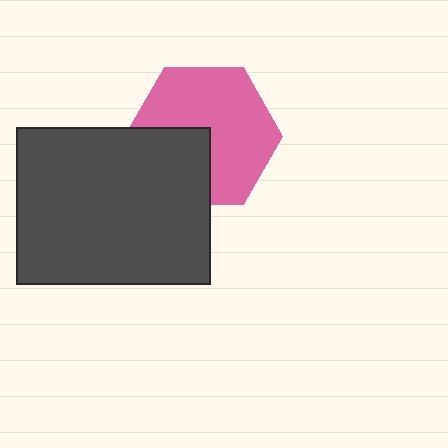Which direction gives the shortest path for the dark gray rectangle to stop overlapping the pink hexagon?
Moving toward the lower-left gives the shortest separation.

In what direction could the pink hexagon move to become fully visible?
The pink hexagon could move toward the upper-right. That would shift it out from behind the dark gray rectangle entirely.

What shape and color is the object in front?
The object in front is a dark gray rectangle.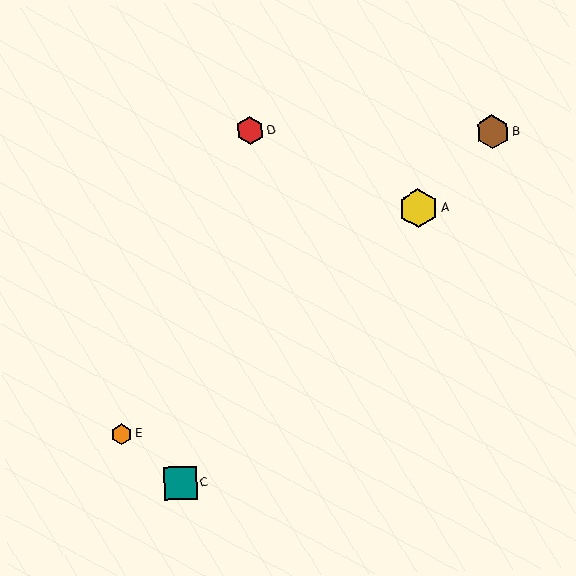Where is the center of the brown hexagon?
The center of the brown hexagon is at (492, 132).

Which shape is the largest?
The yellow hexagon (labeled A) is the largest.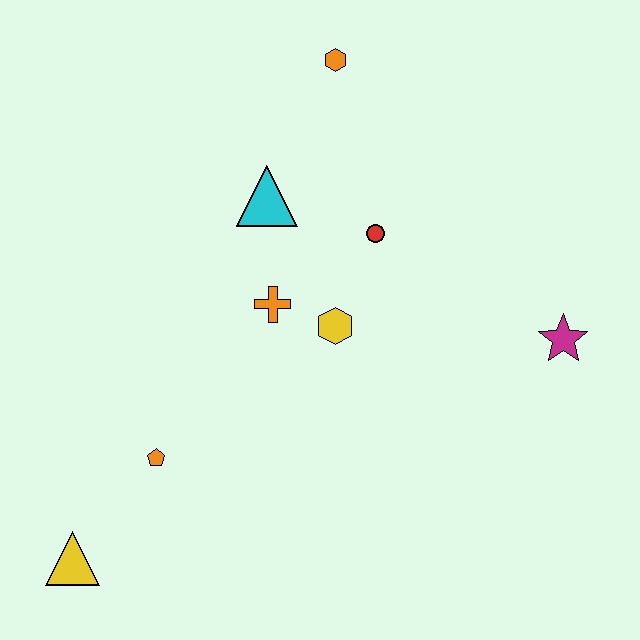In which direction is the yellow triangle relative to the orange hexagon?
The yellow triangle is below the orange hexagon.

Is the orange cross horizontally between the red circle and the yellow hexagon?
No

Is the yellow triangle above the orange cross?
No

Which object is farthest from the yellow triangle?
The orange hexagon is farthest from the yellow triangle.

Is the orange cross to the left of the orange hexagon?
Yes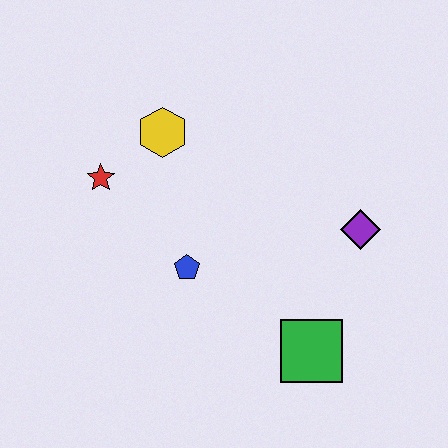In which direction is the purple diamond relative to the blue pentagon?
The purple diamond is to the right of the blue pentagon.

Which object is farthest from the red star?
The green square is farthest from the red star.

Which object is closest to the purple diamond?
The green square is closest to the purple diamond.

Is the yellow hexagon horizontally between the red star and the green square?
Yes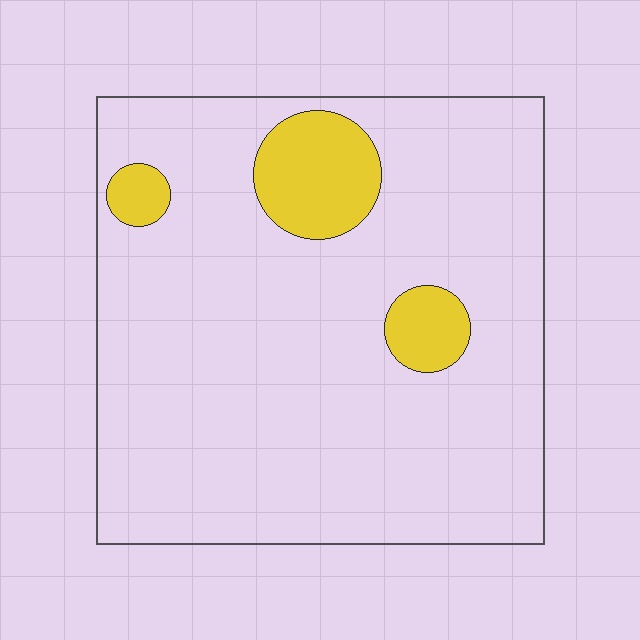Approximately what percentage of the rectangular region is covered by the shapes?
Approximately 10%.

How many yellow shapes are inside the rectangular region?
3.